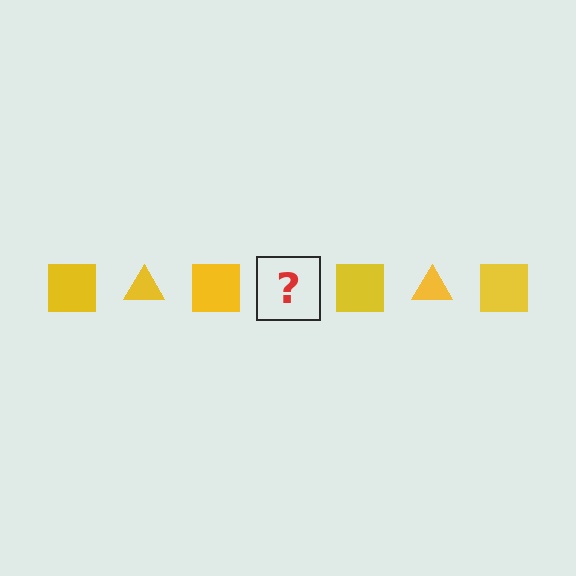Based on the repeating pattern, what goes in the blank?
The blank should be a yellow triangle.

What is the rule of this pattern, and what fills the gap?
The rule is that the pattern cycles through square, triangle shapes in yellow. The gap should be filled with a yellow triangle.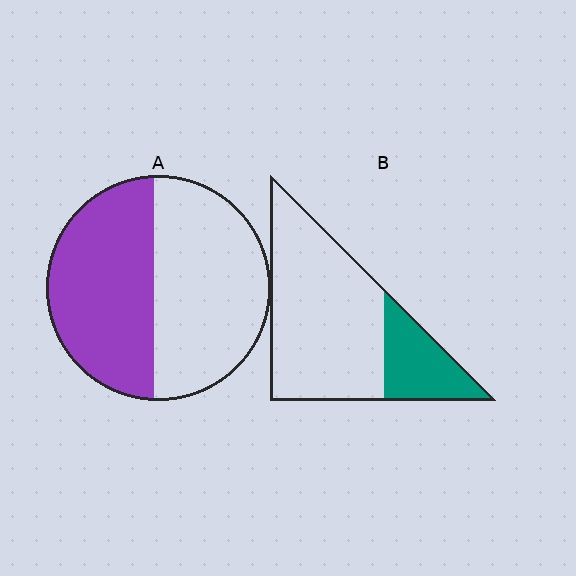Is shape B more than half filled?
No.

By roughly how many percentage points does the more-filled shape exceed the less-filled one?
By roughly 25 percentage points (A over B).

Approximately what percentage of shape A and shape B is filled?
A is approximately 45% and B is approximately 25%.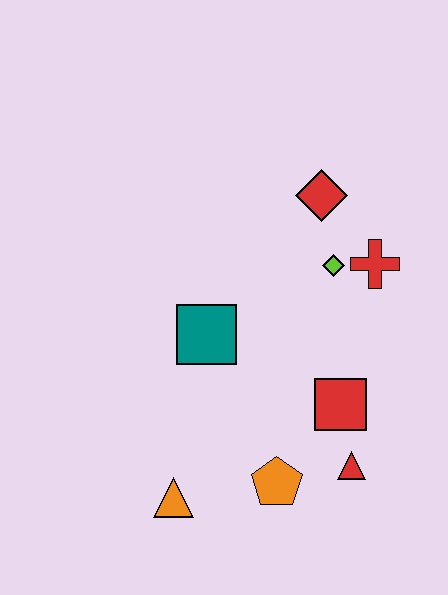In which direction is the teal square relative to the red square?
The teal square is to the left of the red square.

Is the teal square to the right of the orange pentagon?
No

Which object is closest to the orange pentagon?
The red triangle is closest to the orange pentagon.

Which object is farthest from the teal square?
The red triangle is farthest from the teal square.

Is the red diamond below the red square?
No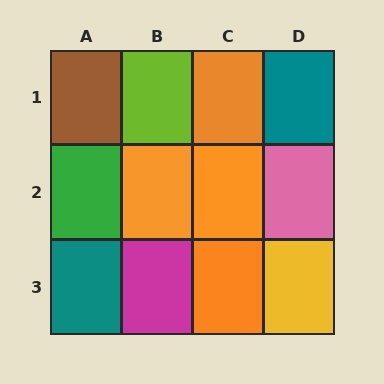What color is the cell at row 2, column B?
Orange.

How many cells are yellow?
1 cell is yellow.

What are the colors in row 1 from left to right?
Brown, lime, orange, teal.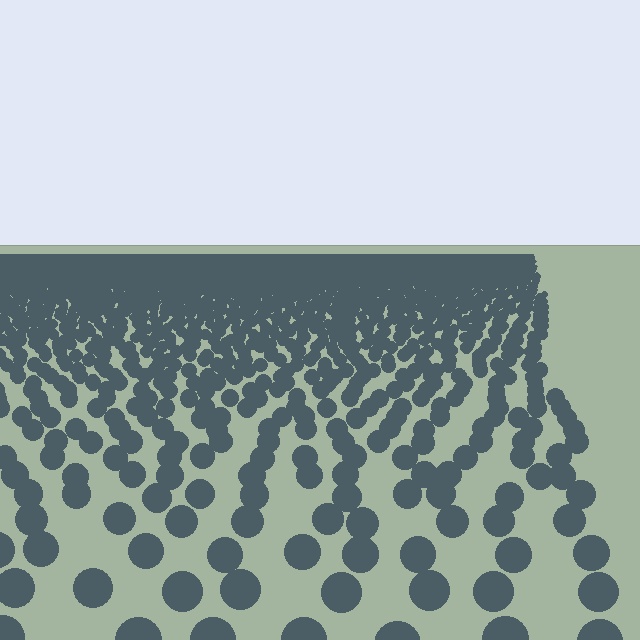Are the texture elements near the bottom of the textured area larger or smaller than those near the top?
Larger. Near the bottom, elements are closer to the viewer and appear at a bigger on-screen size.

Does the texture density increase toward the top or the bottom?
Density increases toward the top.